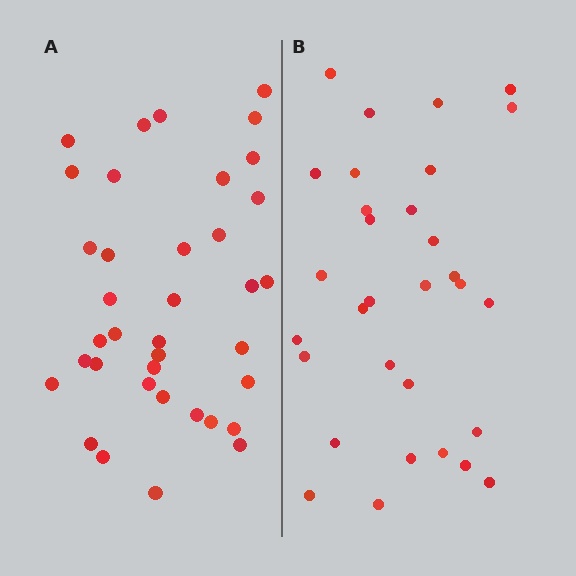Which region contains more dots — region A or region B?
Region A (the left region) has more dots.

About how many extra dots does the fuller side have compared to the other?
Region A has about 6 more dots than region B.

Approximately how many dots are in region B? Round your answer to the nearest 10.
About 30 dots. (The exact count is 31, which rounds to 30.)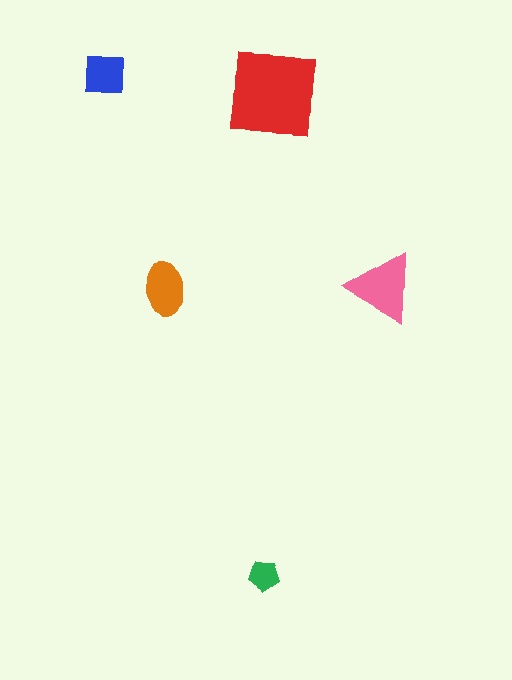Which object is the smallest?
The green pentagon.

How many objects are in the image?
There are 5 objects in the image.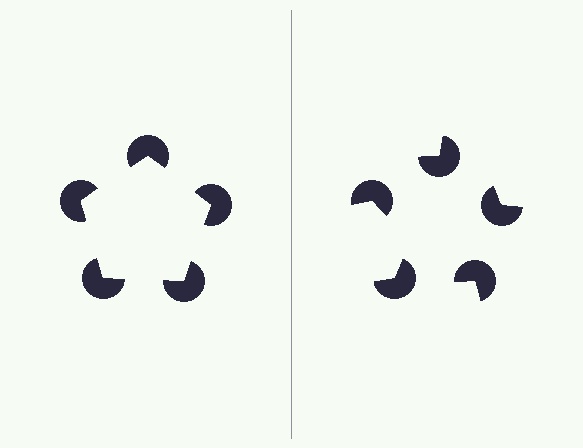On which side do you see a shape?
An illusory pentagon appears on the left side. On the right side the wedge cuts are rotated, so no coherent shape forms.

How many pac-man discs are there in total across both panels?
10 — 5 on each side.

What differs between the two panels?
The pac-man discs are positioned identically on both sides; only the wedge orientations differ. On the left they align to a pentagon; on the right they are misaligned.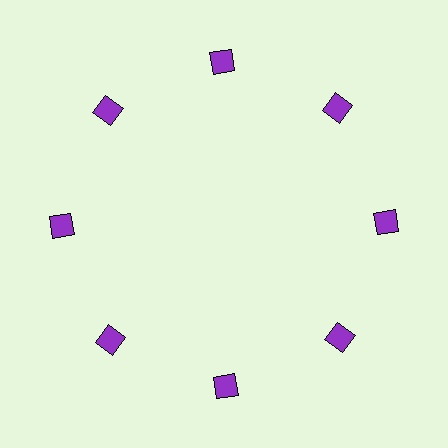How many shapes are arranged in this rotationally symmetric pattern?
There are 8 shapes, arranged in 8 groups of 1.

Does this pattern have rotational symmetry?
Yes, this pattern has 8-fold rotational symmetry. It looks the same after rotating 45 degrees around the center.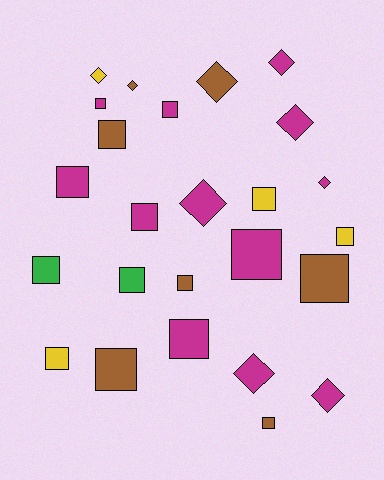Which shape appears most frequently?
Square, with 16 objects.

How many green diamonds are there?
There are no green diamonds.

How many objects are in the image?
There are 25 objects.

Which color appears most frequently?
Magenta, with 12 objects.